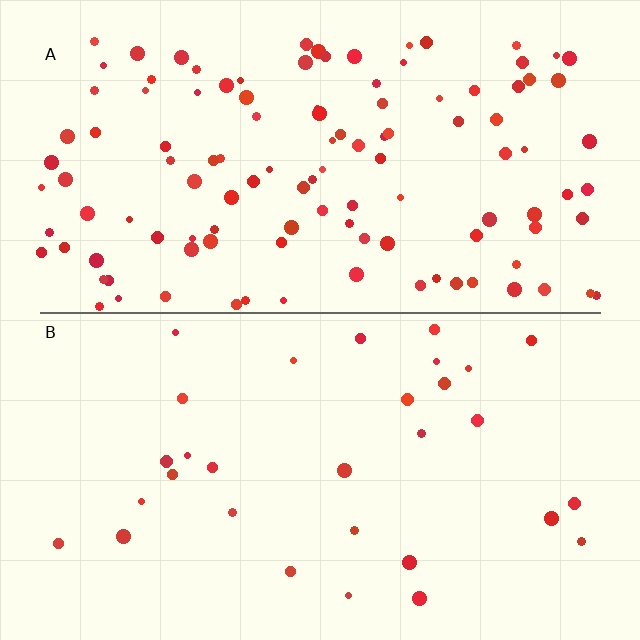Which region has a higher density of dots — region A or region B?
A (the top).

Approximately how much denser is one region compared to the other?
Approximately 3.8× — region A over region B.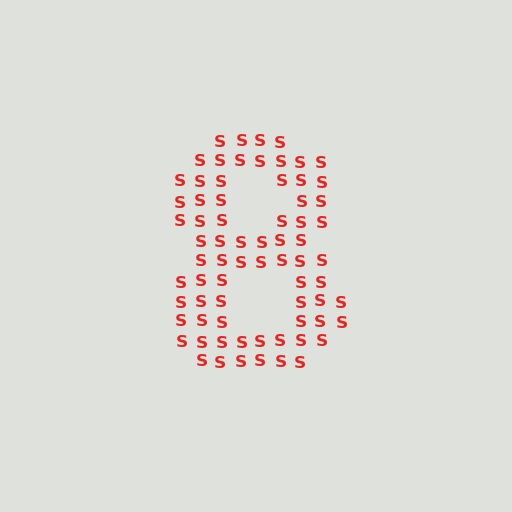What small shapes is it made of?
It is made of small letter S's.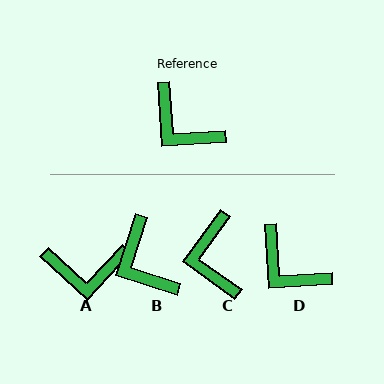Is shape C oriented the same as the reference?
No, it is off by about 40 degrees.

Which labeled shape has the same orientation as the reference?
D.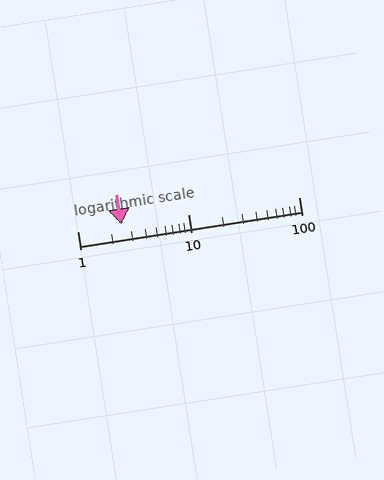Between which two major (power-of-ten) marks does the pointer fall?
The pointer is between 1 and 10.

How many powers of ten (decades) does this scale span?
The scale spans 2 decades, from 1 to 100.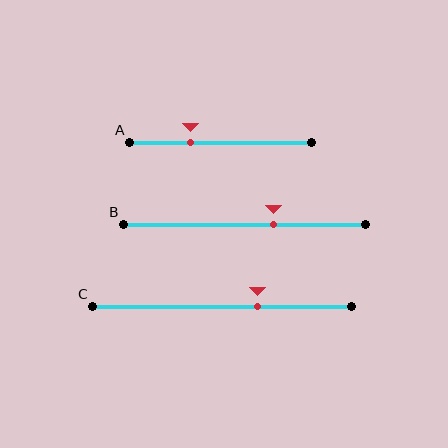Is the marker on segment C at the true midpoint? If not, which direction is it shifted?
No, the marker on segment C is shifted to the right by about 14% of the segment length.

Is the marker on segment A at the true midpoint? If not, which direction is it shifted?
No, the marker on segment A is shifted to the left by about 17% of the segment length.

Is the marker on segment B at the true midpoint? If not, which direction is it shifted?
No, the marker on segment B is shifted to the right by about 12% of the segment length.